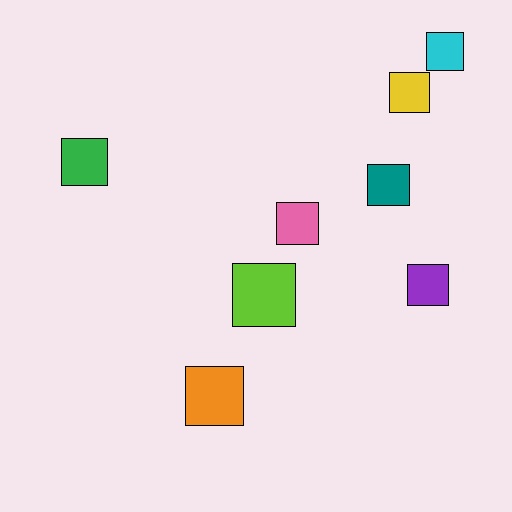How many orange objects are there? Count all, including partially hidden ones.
There is 1 orange object.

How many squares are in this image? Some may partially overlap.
There are 8 squares.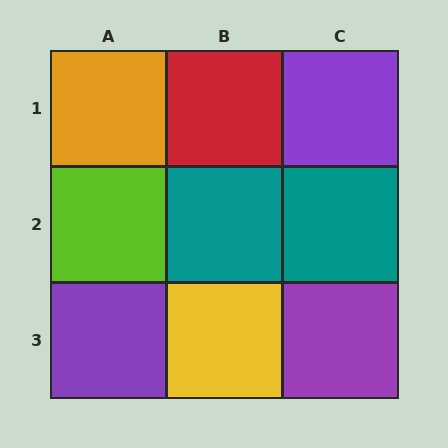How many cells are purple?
3 cells are purple.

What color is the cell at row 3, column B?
Yellow.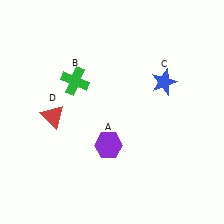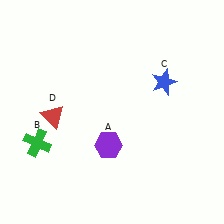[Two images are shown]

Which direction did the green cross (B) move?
The green cross (B) moved down.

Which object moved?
The green cross (B) moved down.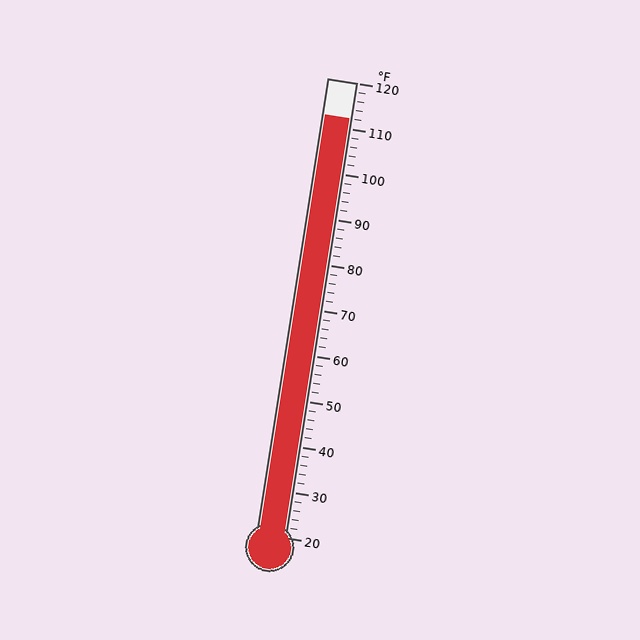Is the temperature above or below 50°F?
The temperature is above 50°F.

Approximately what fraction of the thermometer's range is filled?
The thermometer is filled to approximately 90% of its range.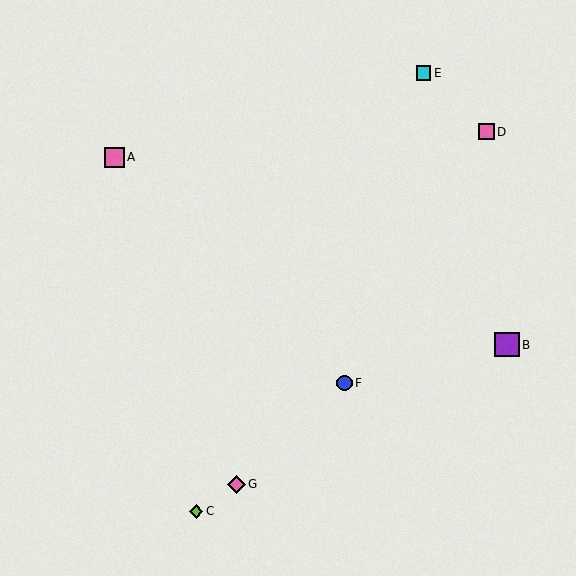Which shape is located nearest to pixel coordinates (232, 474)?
The pink diamond (labeled G) at (236, 484) is nearest to that location.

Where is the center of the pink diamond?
The center of the pink diamond is at (236, 484).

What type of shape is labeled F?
Shape F is a blue circle.